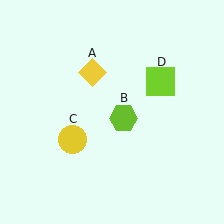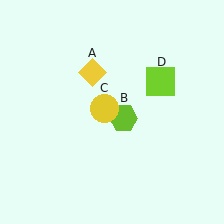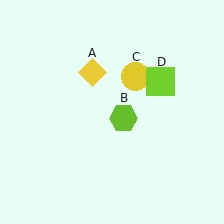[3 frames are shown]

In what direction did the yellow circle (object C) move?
The yellow circle (object C) moved up and to the right.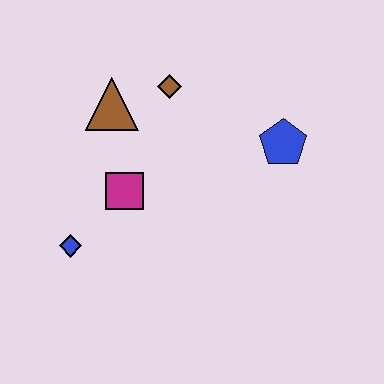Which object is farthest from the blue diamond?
The blue pentagon is farthest from the blue diamond.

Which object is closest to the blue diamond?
The magenta square is closest to the blue diamond.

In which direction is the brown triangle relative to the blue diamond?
The brown triangle is above the blue diamond.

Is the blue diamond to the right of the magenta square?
No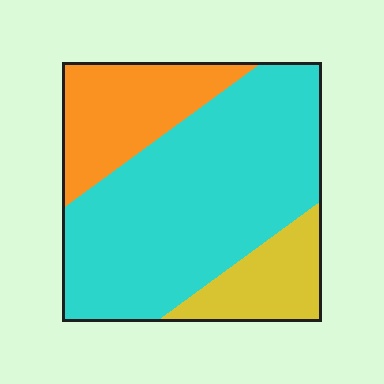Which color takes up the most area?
Cyan, at roughly 65%.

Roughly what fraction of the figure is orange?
Orange takes up less than a quarter of the figure.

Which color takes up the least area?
Yellow, at roughly 15%.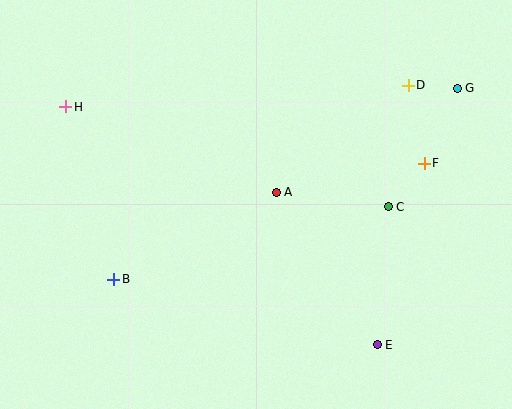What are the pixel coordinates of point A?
Point A is at (276, 192).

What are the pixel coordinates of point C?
Point C is at (388, 207).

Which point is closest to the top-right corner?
Point G is closest to the top-right corner.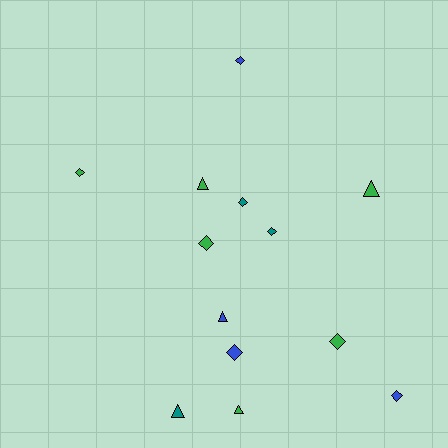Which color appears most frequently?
Green, with 6 objects.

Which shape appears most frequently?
Diamond, with 8 objects.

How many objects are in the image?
There are 13 objects.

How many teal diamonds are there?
There are 2 teal diamonds.